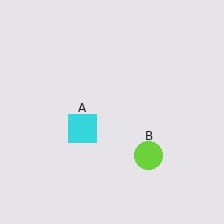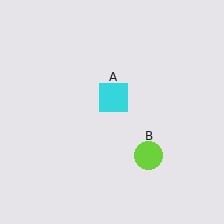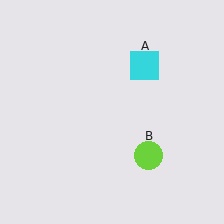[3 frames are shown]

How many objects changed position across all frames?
1 object changed position: cyan square (object A).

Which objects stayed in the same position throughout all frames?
Lime circle (object B) remained stationary.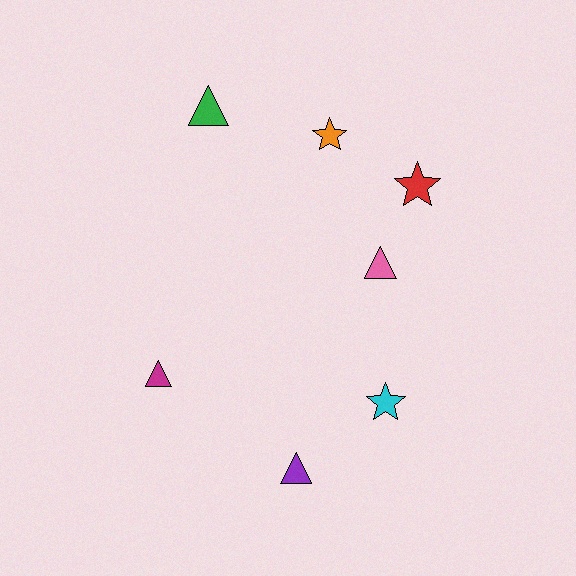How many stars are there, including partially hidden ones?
There are 3 stars.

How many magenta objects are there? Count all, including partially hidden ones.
There is 1 magenta object.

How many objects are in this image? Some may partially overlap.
There are 7 objects.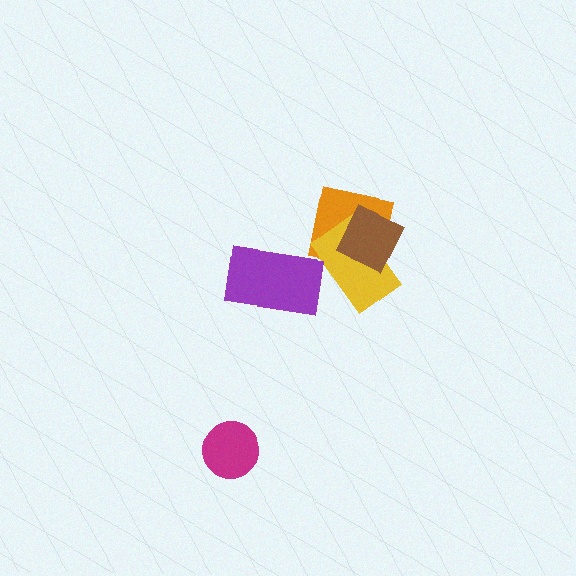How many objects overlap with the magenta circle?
0 objects overlap with the magenta circle.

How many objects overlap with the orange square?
2 objects overlap with the orange square.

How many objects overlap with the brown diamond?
2 objects overlap with the brown diamond.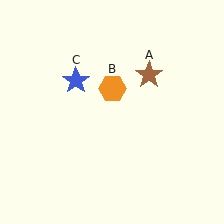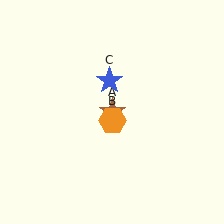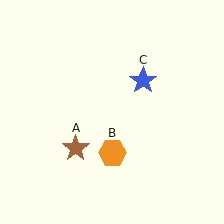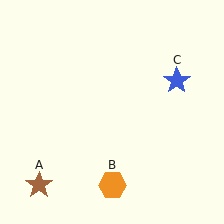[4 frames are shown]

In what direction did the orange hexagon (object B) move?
The orange hexagon (object B) moved down.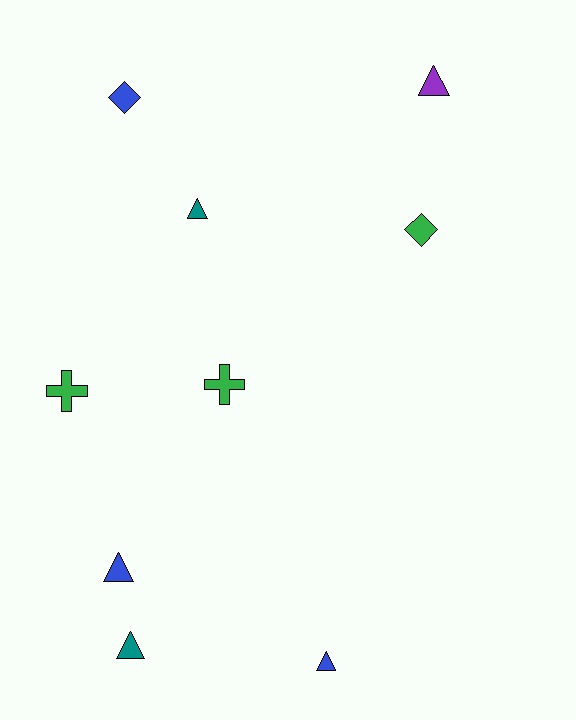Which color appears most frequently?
Blue, with 3 objects.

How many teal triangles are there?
There are 2 teal triangles.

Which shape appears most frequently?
Triangle, with 5 objects.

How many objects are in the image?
There are 9 objects.